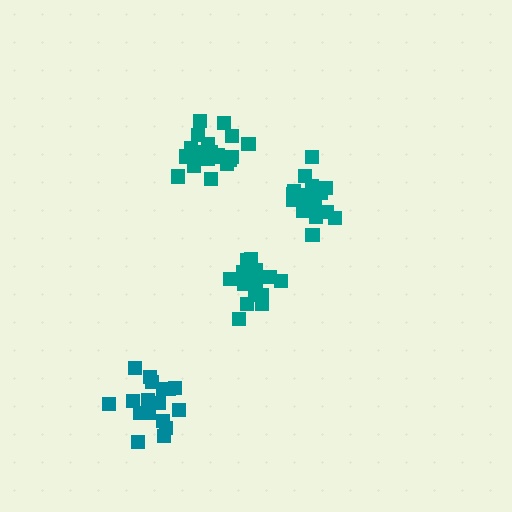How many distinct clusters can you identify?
There are 4 distinct clusters.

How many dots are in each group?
Group 1: 19 dots, Group 2: 17 dots, Group 3: 21 dots, Group 4: 20 dots (77 total).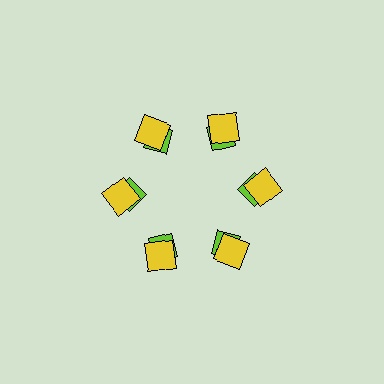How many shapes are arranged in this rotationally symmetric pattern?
There are 12 shapes, arranged in 6 groups of 2.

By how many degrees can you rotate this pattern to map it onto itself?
The pattern maps onto itself every 60 degrees of rotation.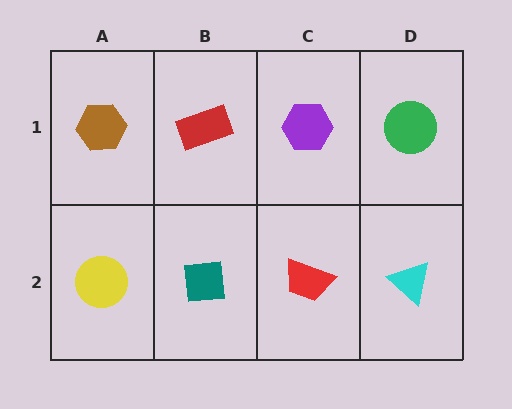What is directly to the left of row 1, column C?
A red rectangle.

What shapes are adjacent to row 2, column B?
A red rectangle (row 1, column B), a yellow circle (row 2, column A), a red trapezoid (row 2, column C).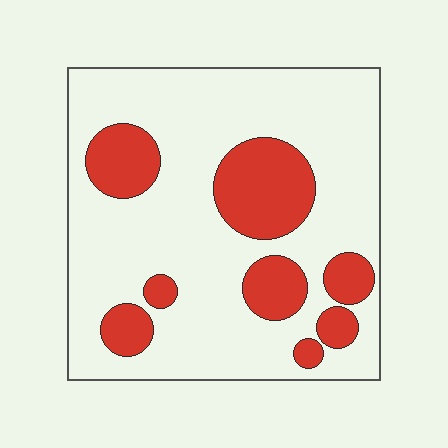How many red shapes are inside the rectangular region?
8.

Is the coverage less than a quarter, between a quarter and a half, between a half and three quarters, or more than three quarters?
Less than a quarter.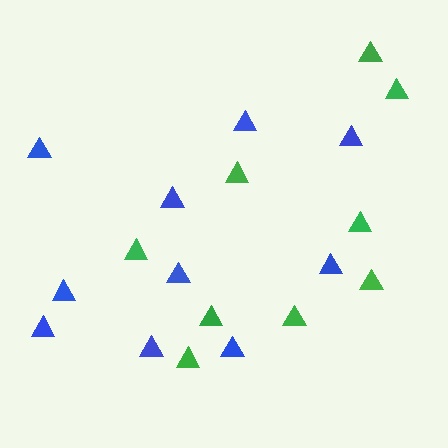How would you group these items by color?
There are 2 groups: one group of green triangles (9) and one group of blue triangles (10).